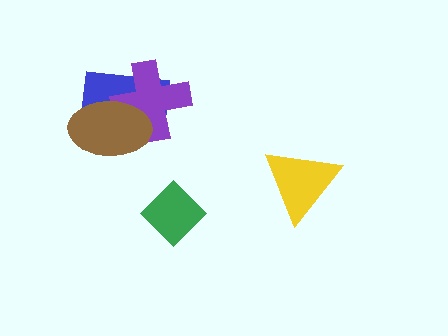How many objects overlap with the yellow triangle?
0 objects overlap with the yellow triangle.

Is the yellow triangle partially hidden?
No, no other shape covers it.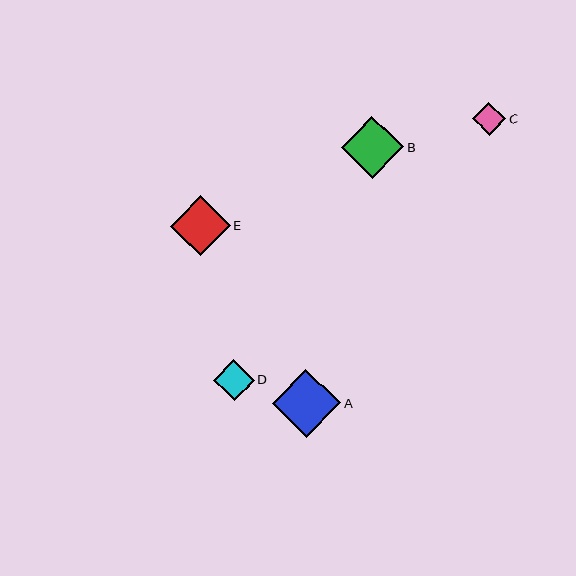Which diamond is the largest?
Diamond A is the largest with a size of approximately 68 pixels.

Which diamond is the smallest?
Diamond C is the smallest with a size of approximately 33 pixels.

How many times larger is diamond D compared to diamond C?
Diamond D is approximately 1.2 times the size of diamond C.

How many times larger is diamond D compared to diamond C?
Diamond D is approximately 1.2 times the size of diamond C.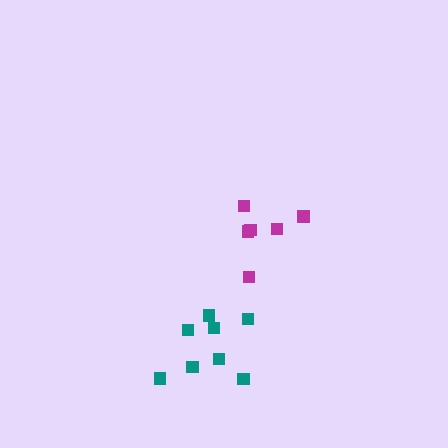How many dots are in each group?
Group 1: 8 dots, Group 2: 6 dots (14 total).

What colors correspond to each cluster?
The clusters are colored: teal, magenta.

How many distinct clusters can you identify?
There are 2 distinct clusters.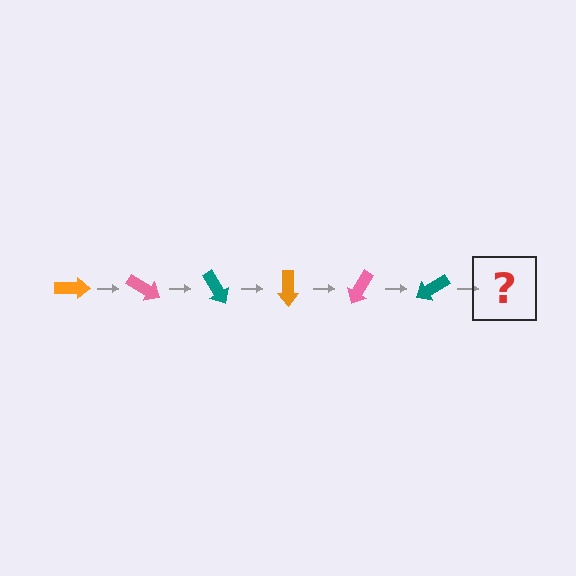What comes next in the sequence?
The next element should be an orange arrow, rotated 180 degrees from the start.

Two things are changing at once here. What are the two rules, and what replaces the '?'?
The two rules are that it rotates 30 degrees each step and the color cycles through orange, pink, and teal. The '?' should be an orange arrow, rotated 180 degrees from the start.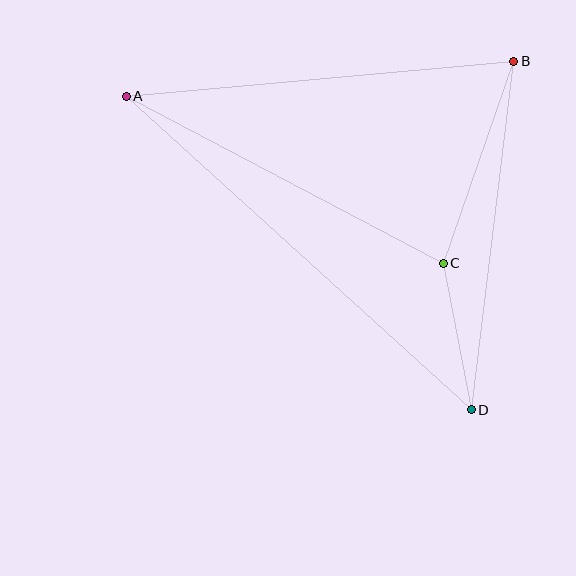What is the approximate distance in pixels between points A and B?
The distance between A and B is approximately 389 pixels.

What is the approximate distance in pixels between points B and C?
The distance between B and C is approximately 214 pixels.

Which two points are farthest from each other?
Points A and D are farthest from each other.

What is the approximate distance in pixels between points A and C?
The distance between A and C is approximately 358 pixels.